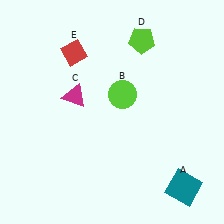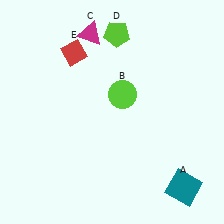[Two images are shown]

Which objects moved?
The objects that moved are: the magenta triangle (C), the lime pentagon (D).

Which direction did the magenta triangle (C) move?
The magenta triangle (C) moved up.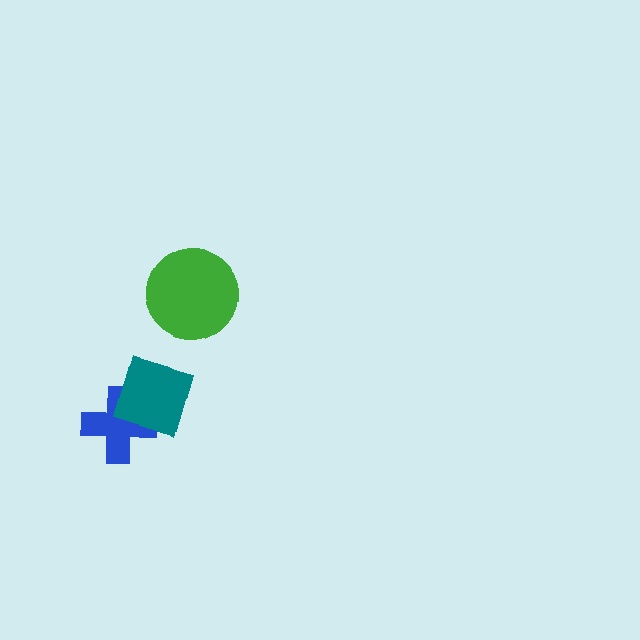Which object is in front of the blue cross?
The teal diamond is in front of the blue cross.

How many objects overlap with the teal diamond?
1 object overlaps with the teal diamond.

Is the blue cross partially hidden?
Yes, it is partially covered by another shape.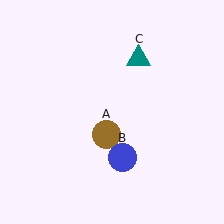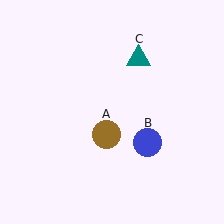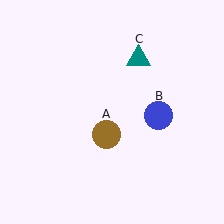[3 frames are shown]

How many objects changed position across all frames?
1 object changed position: blue circle (object B).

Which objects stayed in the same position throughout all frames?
Brown circle (object A) and teal triangle (object C) remained stationary.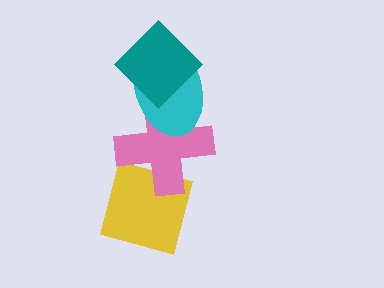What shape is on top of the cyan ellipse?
The teal diamond is on top of the cyan ellipse.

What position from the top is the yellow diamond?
The yellow diamond is 4th from the top.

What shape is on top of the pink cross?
The cyan ellipse is on top of the pink cross.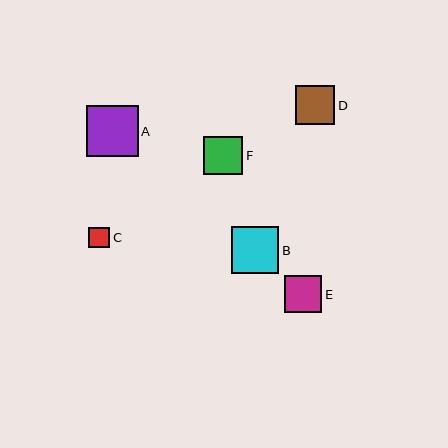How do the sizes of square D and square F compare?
Square D and square F are approximately the same size.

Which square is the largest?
Square A is the largest with a size of approximately 51 pixels.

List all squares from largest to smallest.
From largest to smallest: A, B, D, F, E, C.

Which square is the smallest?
Square C is the smallest with a size of approximately 21 pixels.